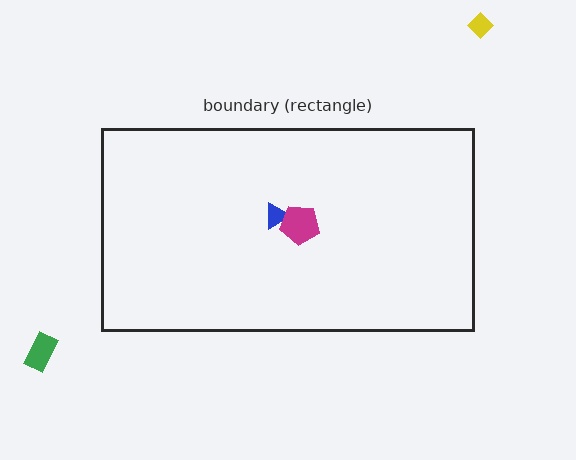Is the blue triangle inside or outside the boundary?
Inside.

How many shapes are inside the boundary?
2 inside, 2 outside.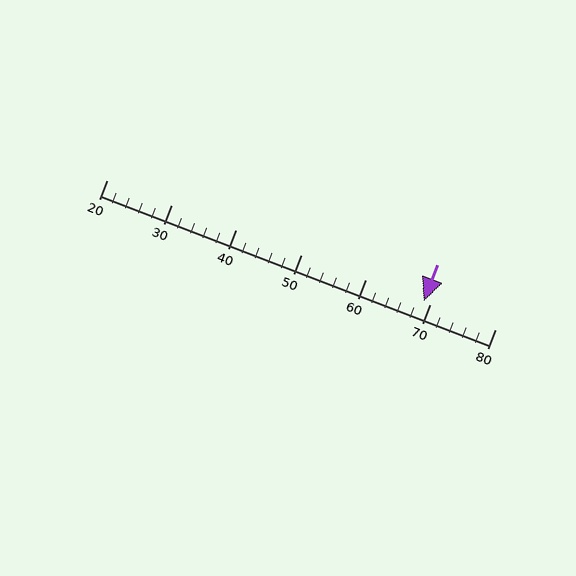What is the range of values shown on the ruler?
The ruler shows values from 20 to 80.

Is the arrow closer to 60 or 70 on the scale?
The arrow is closer to 70.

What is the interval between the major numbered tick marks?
The major tick marks are spaced 10 units apart.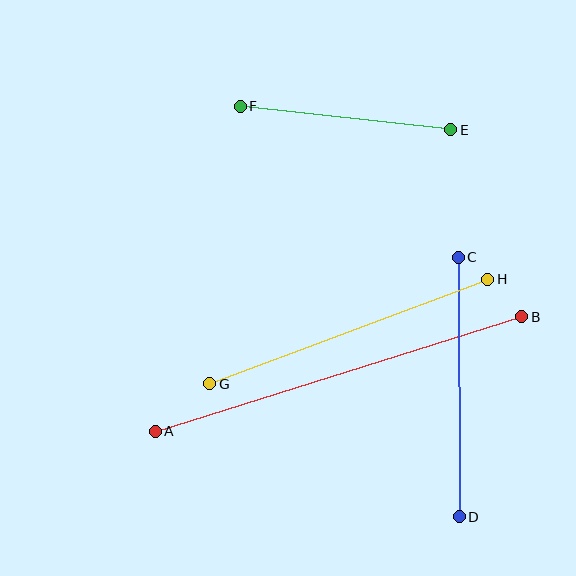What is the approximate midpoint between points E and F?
The midpoint is at approximately (345, 118) pixels.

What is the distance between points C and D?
The distance is approximately 260 pixels.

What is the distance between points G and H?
The distance is approximately 297 pixels.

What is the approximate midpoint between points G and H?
The midpoint is at approximately (349, 332) pixels.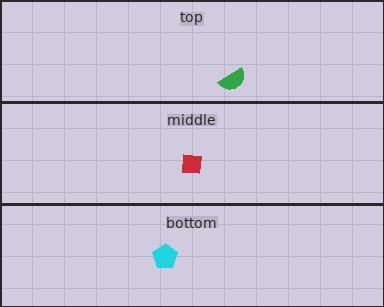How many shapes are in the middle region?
1.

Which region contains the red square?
The middle region.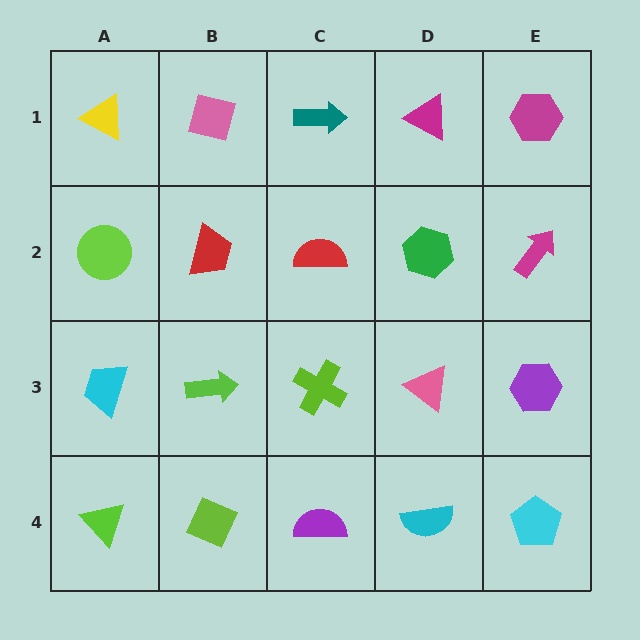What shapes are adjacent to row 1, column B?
A red trapezoid (row 2, column B), a yellow triangle (row 1, column A), a teal arrow (row 1, column C).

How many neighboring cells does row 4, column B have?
3.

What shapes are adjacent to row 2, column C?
A teal arrow (row 1, column C), a lime cross (row 3, column C), a red trapezoid (row 2, column B), a green hexagon (row 2, column D).